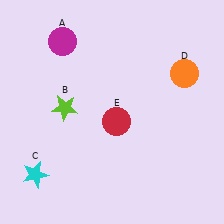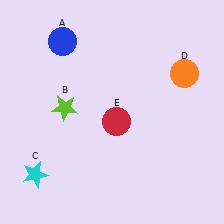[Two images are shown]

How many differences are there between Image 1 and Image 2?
There is 1 difference between the two images.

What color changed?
The circle (A) changed from magenta in Image 1 to blue in Image 2.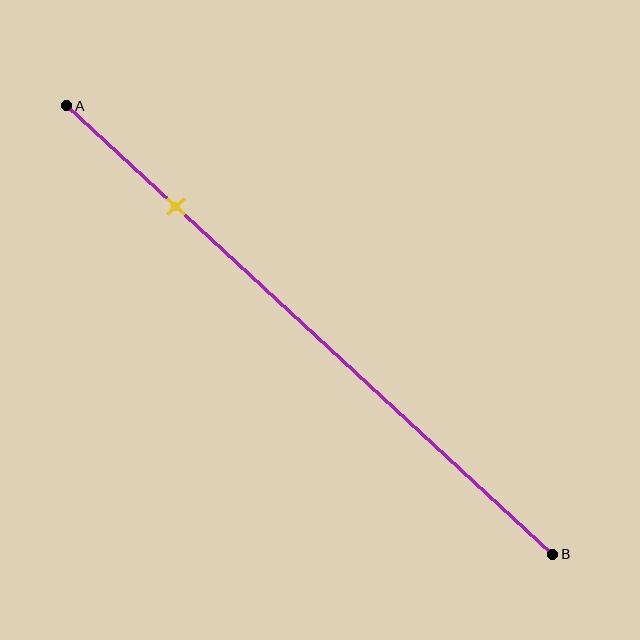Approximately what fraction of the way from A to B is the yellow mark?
The yellow mark is approximately 20% of the way from A to B.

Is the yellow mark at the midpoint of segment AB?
No, the mark is at about 20% from A, not at the 50% midpoint.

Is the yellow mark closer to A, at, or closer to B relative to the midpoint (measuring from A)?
The yellow mark is closer to point A than the midpoint of segment AB.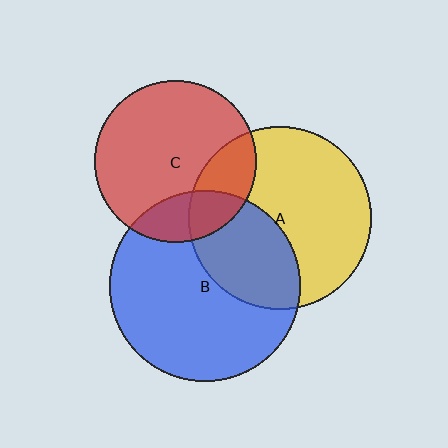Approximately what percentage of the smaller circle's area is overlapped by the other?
Approximately 20%.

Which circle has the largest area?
Circle B (blue).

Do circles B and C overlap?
Yes.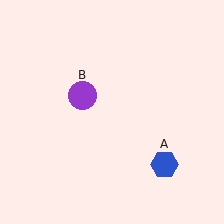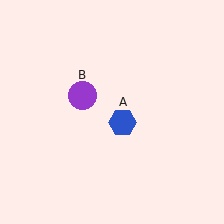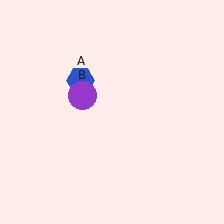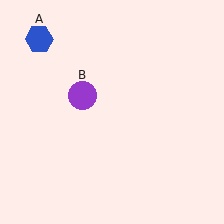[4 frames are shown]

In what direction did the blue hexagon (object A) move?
The blue hexagon (object A) moved up and to the left.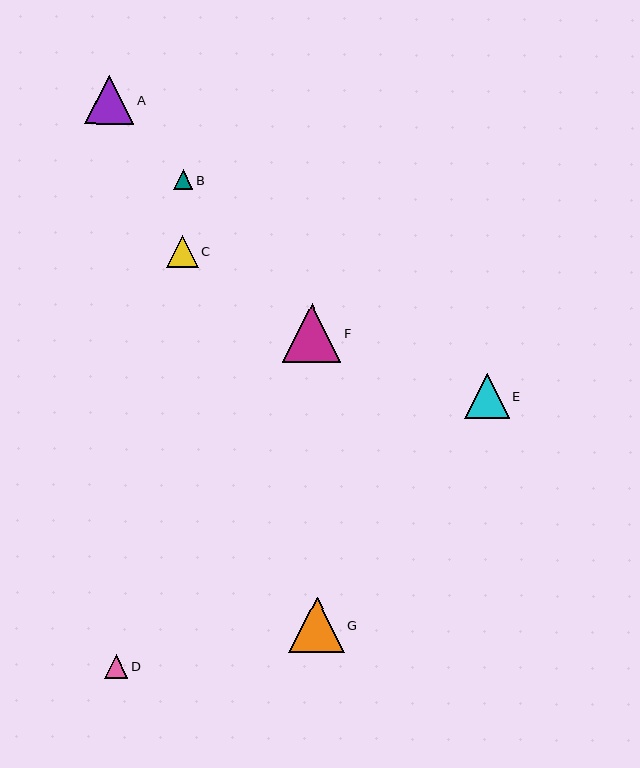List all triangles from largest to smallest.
From largest to smallest: F, G, A, E, C, D, B.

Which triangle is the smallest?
Triangle B is the smallest with a size of approximately 19 pixels.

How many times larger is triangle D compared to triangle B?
Triangle D is approximately 1.2 times the size of triangle B.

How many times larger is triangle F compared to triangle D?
Triangle F is approximately 2.5 times the size of triangle D.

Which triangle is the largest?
Triangle F is the largest with a size of approximately 59 pixels.